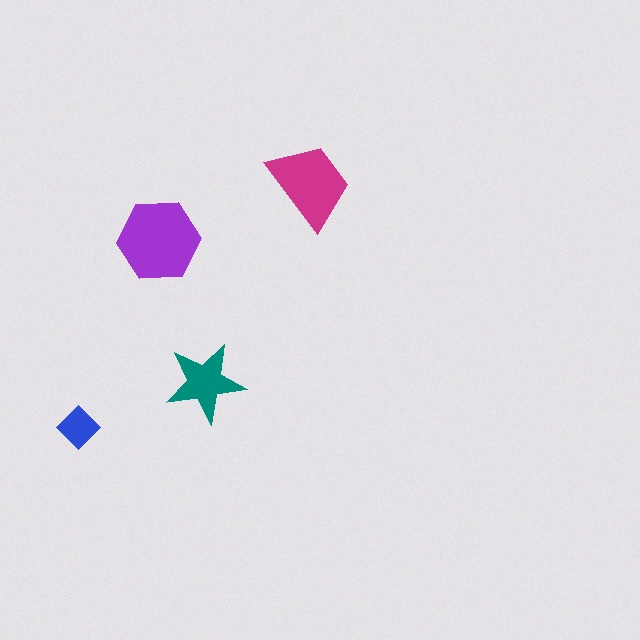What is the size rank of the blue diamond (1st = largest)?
4th.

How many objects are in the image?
There are 4 objects in the image.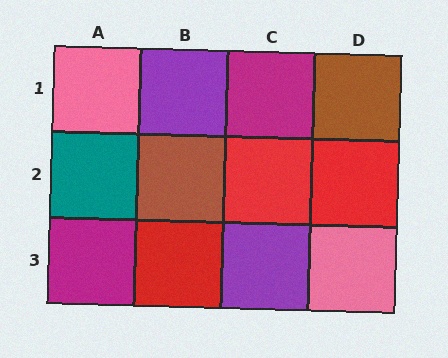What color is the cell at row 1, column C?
Magenta.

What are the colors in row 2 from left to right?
Teal, brown, red, red.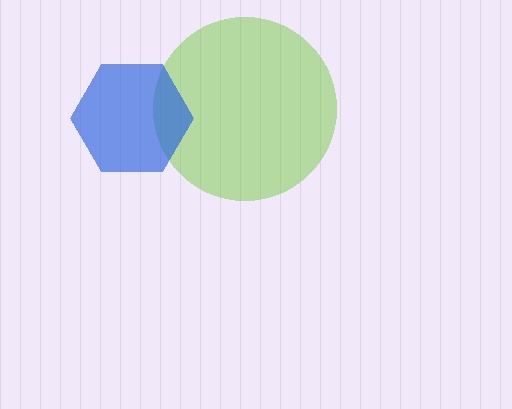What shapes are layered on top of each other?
The layered shapes are: a lime circle, a blue hexagon.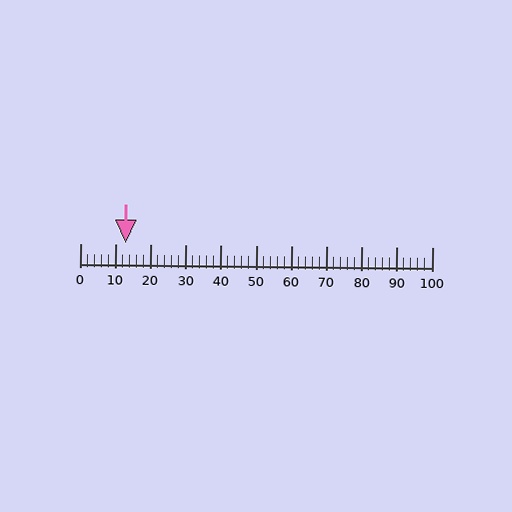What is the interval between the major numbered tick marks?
The major tick marks are spaced 10 units apart.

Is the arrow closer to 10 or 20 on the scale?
The arrow is closer to 10.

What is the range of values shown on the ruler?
The ruler shows values from 0 to 100.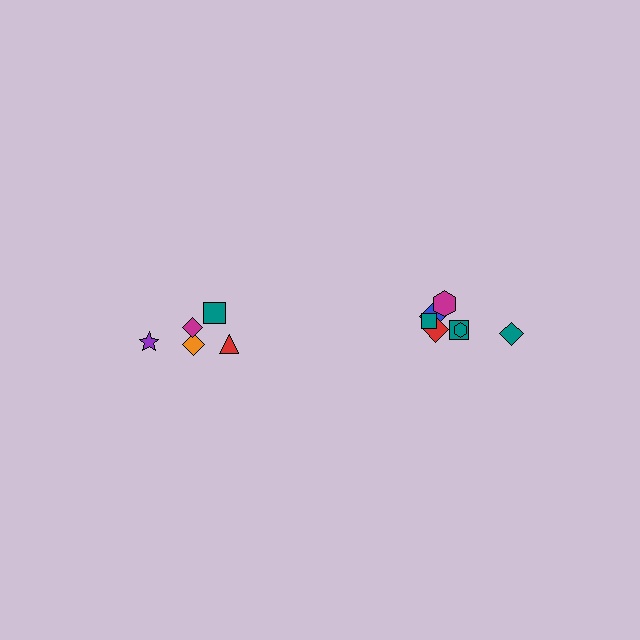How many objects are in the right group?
There are 7 objects.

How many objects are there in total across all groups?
There are 12 objects.